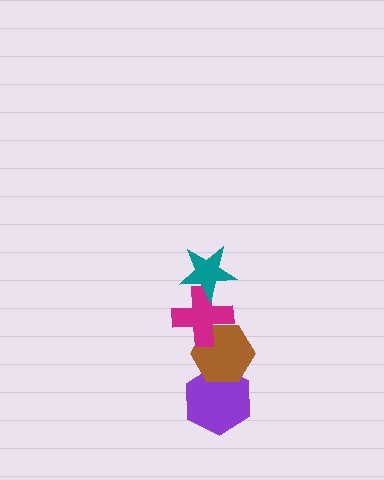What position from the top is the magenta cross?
The magenta cross is 2nd from the top.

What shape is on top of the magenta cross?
The teal star is on top of the magenta cross.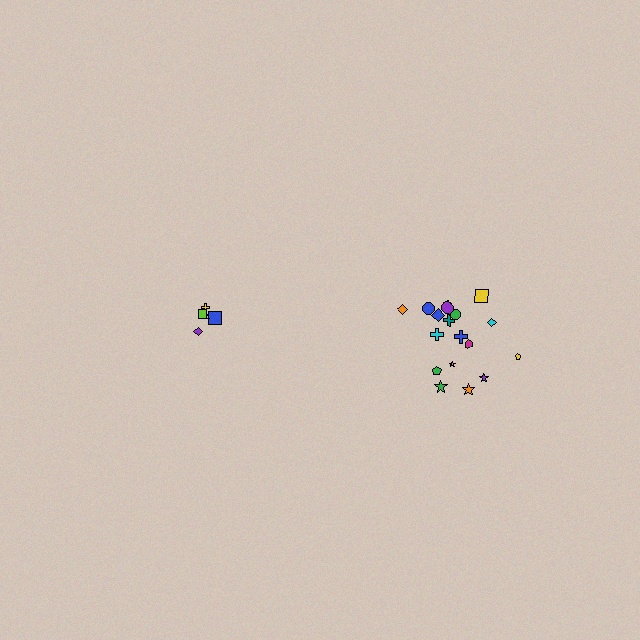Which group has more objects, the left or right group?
The right group.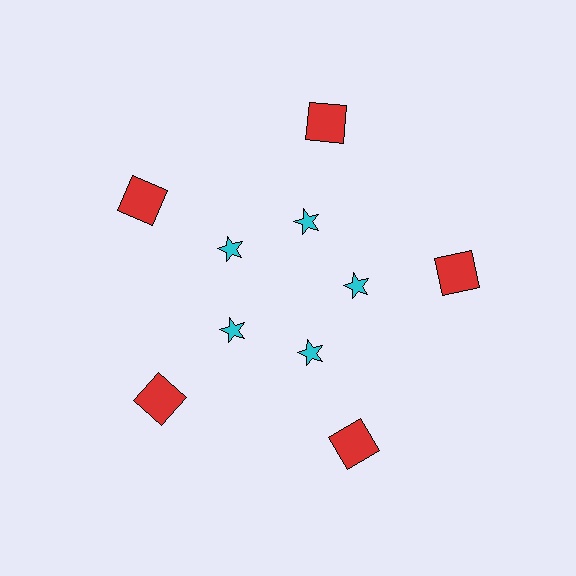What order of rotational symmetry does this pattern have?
This pattern has 5-fold rotational symmetry.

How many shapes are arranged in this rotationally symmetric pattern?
There are 10 shapes, arranged in 5 groups of 2.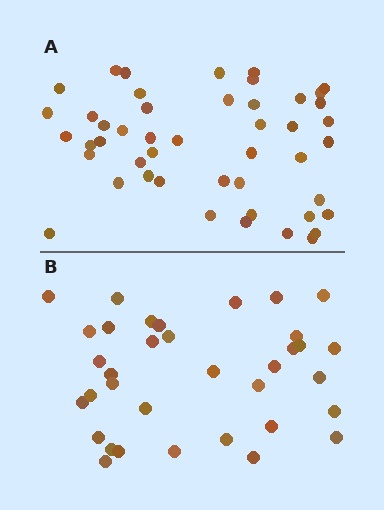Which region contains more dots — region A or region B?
Region A (the top region) has more dots.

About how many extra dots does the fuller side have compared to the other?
Region A has roughly 12 or so more dots than region B.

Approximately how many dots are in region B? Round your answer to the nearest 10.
About 40 dots. (The exact count is 35, which rounds to 40.)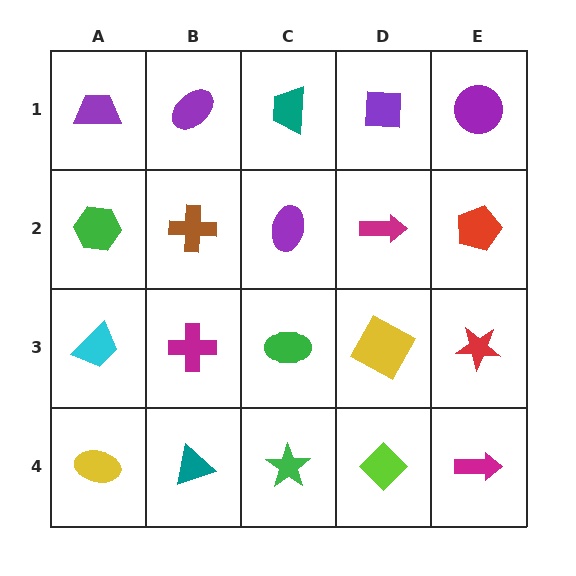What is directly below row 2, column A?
A cyan trapezoid.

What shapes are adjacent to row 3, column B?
A brown cross (row 2, column B), a teal triangle (row 4, column B), a cyan trapezoid (row 3, column A), a green ellipse (row 3, column C).